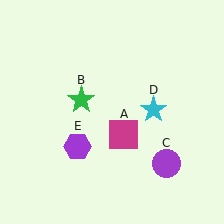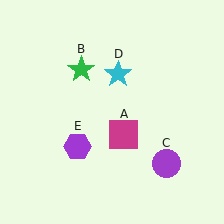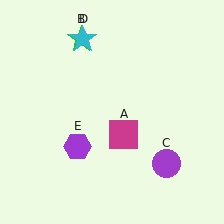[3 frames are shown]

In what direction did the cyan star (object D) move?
The cyan star (object D) moved up and to the left.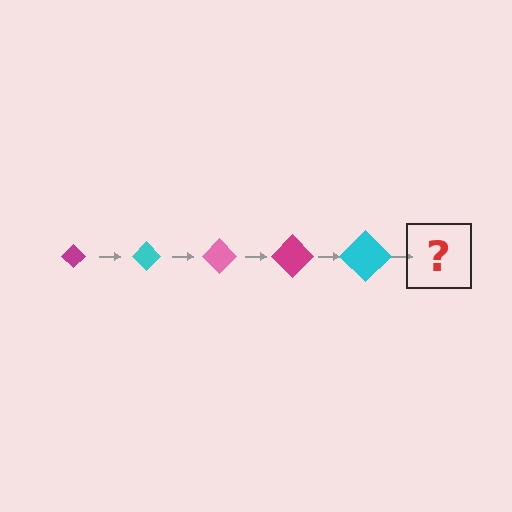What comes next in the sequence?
The next element should be a pink diamond, larger than the previous one.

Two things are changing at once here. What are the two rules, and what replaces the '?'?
The two rules are that the diamond grows larger each step and the color cycles through magenta, cyan, and pink. The '?' should be a pink diamond, larger than the previous one.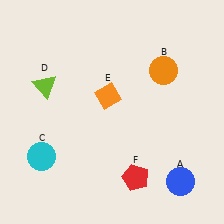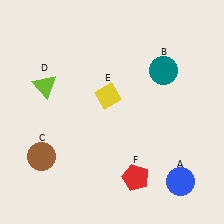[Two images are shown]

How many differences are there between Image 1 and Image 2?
There are 3 differences between the two images.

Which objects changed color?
B changed from orange to teal. C changed from cyan to brown. E changed from orange to yellow.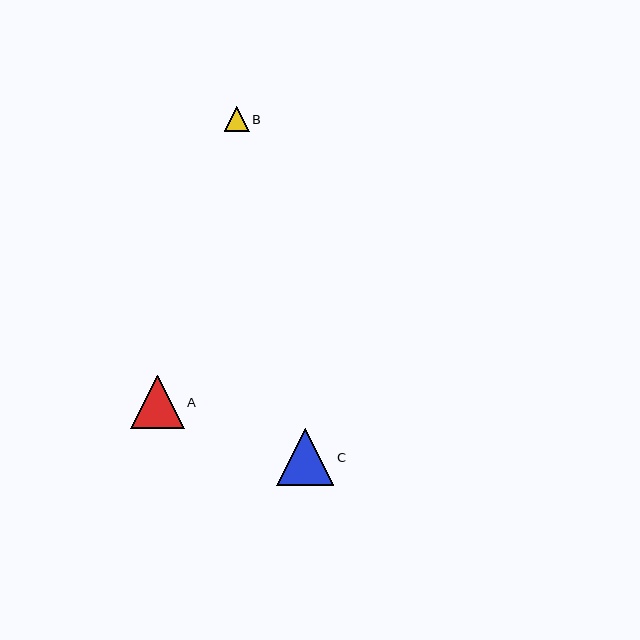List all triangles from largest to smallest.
From largest to smallest: C, A, B.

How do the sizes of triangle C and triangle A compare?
Triangle C and triangle A are approximately the same size.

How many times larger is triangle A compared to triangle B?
Triangle A is approximately 2.1 times the size of triangle B.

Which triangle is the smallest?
Triangle B is the smallest with a size of approximately 25 pixels.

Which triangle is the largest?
Triangle C is the largest with a size of approximately 58 pixels.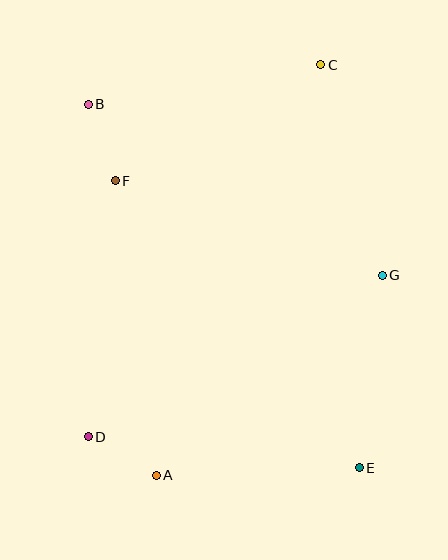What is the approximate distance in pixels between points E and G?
The distance between E and G is approximately 194 pixels.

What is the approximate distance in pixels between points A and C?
The distance between A and C is approximately 442 pixels.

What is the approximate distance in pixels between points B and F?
The distance between B and F is approximately 81 pixels.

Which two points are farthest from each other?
Points B and E are farthest from each other.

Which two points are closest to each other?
Points A and D are closest to each other.